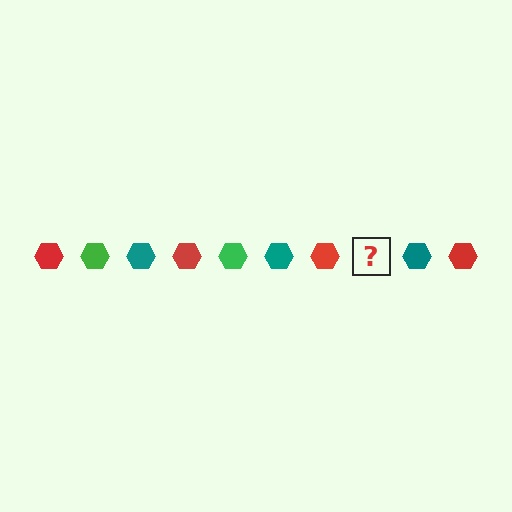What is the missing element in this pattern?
The missing element is a green hexagon.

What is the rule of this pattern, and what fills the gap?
The rule is that the pattern cycles through red, green, teal hexagons. The gap should be filled with a green hexagon.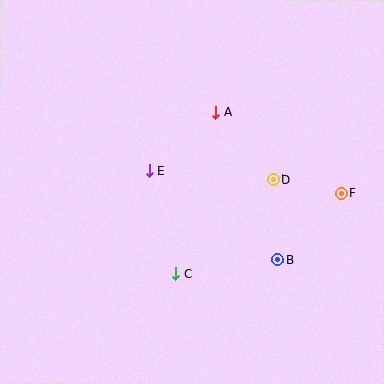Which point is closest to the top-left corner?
Point E is closest to the top-left corner.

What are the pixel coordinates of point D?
Point D is at (273, 180).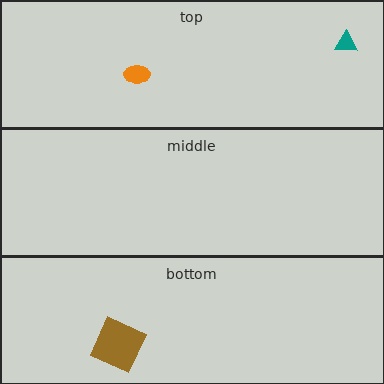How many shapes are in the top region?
2.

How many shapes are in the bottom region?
1.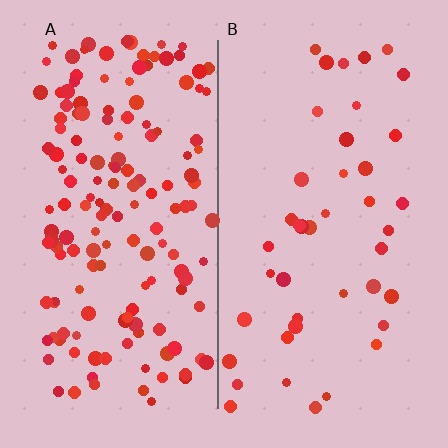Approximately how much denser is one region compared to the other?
Approximately 3.7× — region A over region B.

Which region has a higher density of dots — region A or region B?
A (the left).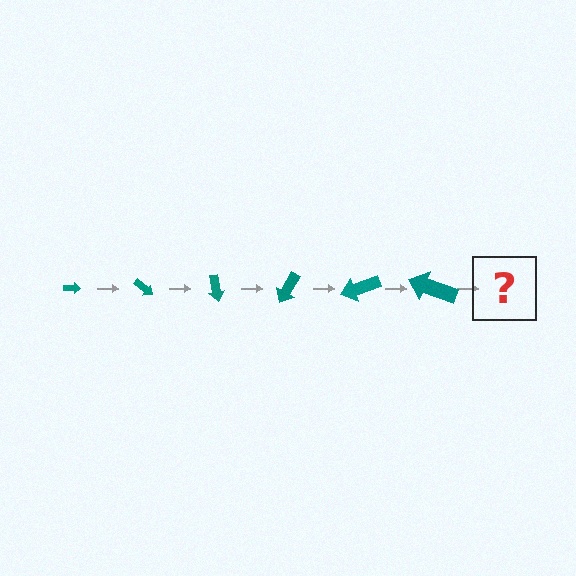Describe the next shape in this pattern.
It should be an arrow, larger than the previous one and rotated 240 degrees from the start.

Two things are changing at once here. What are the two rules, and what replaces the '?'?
The two rules are that the arrow grows larger each step and it rotates 40 degrees each step. The '?' should be an arrow, larger than the previous one and rotated 240 degrees from the start.